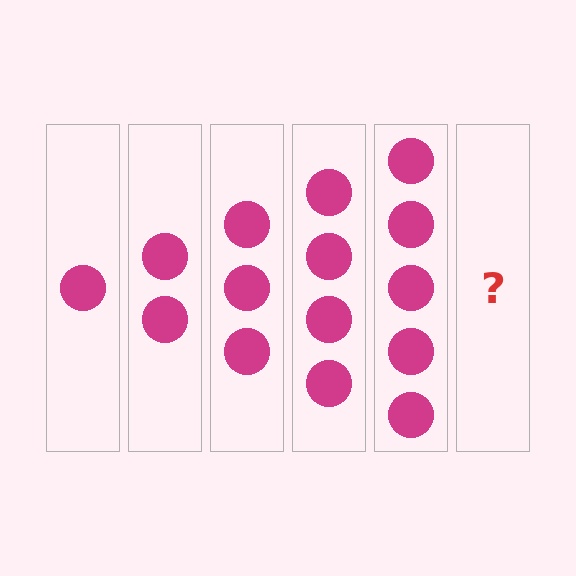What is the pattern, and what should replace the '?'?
The pattern is that each step adds one more circle. The '?' should be 6 circles.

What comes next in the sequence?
The next element should be 6 circles.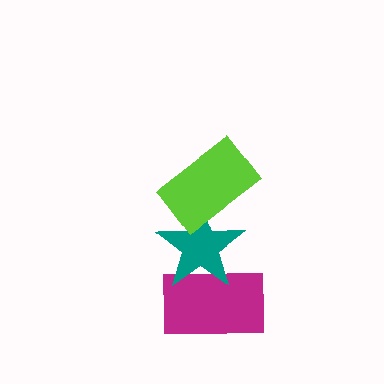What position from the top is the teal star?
The teal star is 2nd from the top.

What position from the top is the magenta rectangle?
The magenta rectangle is 3rd from the top.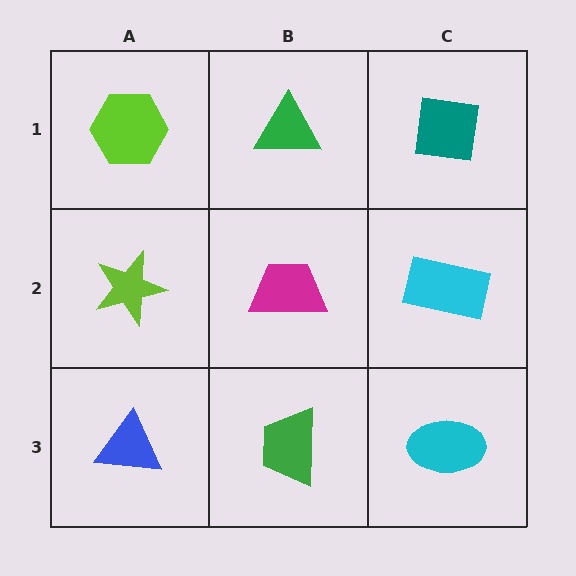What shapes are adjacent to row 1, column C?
A cyan rectangle (row 2, column C), a green triangle (row 1, column B).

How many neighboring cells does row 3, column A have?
2.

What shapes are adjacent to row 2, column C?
A teal square (row 1, column C), a cyan ellipse (row 3, column C), a magenta trapezoid (row 2, column B).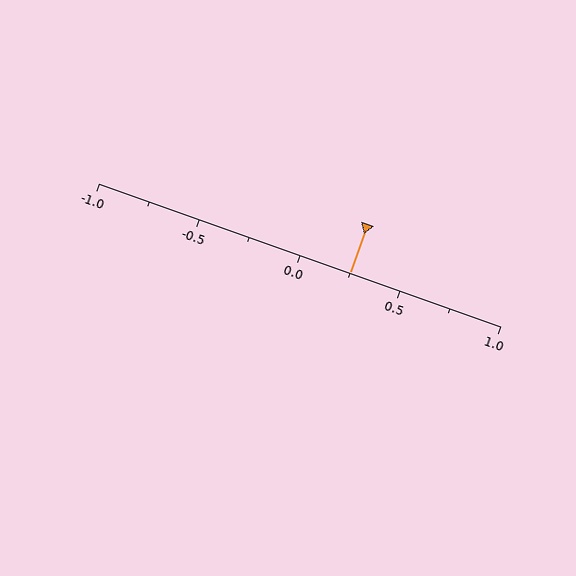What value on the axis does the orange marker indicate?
The marker indicates approximately 0.25.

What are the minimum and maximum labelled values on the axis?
The axis runs from -1.0 to 1.0.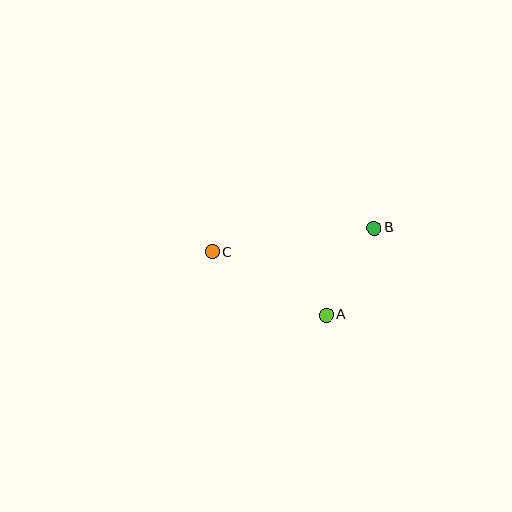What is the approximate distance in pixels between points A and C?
The distance between A and C is approximately 131 pixels.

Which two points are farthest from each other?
Points B and C are farthest from each other.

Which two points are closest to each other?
Points A and B are closest to each other.